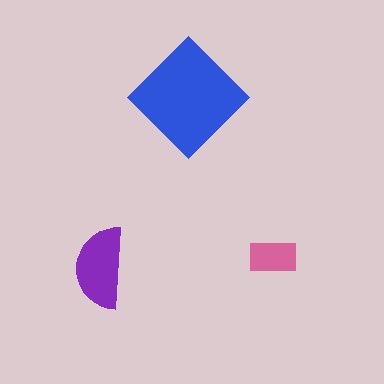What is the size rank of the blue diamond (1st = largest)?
1st.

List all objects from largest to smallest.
The blue diamond, the purple semicircle, the pink rectangle.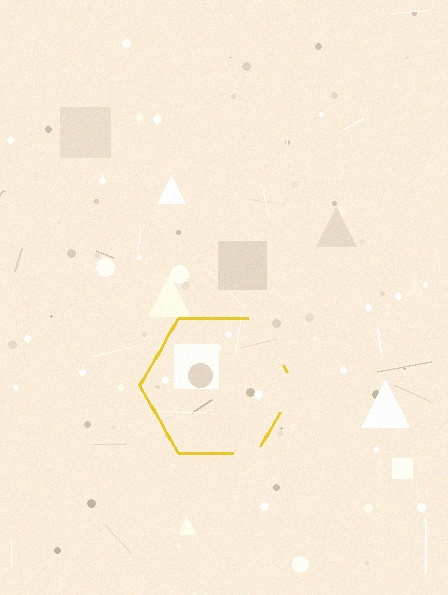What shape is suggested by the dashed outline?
The dashed outline suggests a hexagon.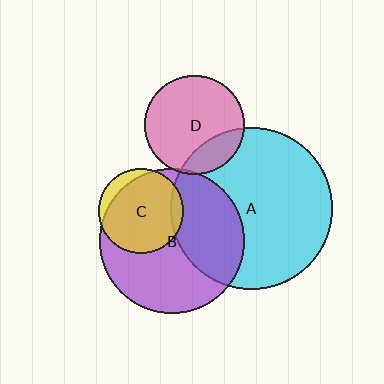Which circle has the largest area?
Circle A (cyan).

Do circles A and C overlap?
Yes.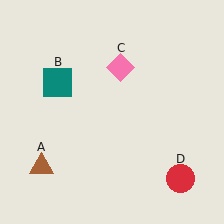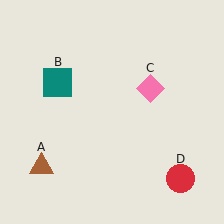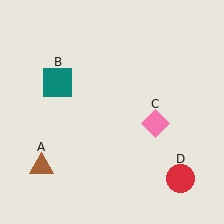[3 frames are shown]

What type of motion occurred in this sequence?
The pink diamond (object C) rotated clockwise around the center of the scene.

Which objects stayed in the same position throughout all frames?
Brown triangle (object A) and teal square (object B) and red circle (object D) remained stationary.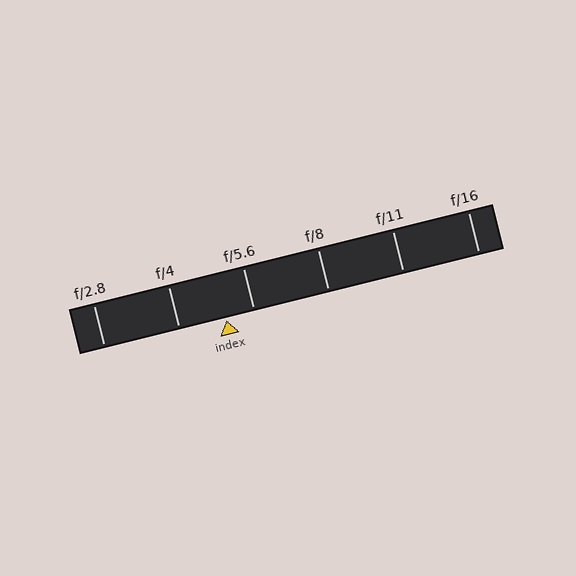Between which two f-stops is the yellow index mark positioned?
The index mark is between f/4 and f/5.6.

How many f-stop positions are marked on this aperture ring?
There are 6 f-stop positions marked.